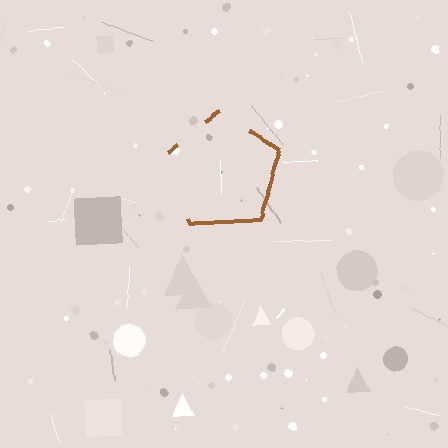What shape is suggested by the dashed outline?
The dashed outline suggests a pentagon.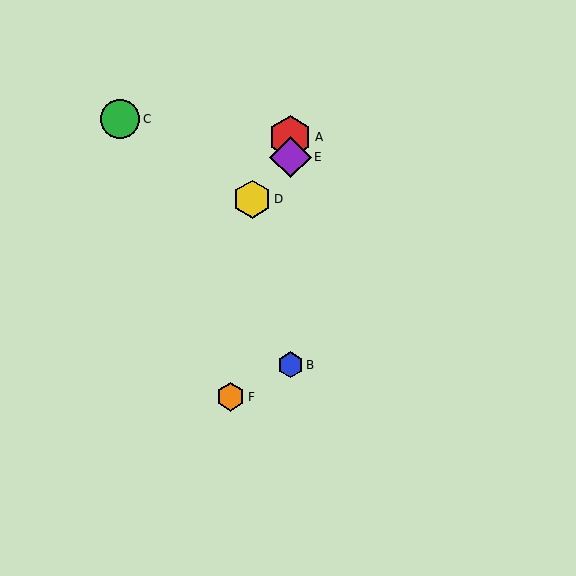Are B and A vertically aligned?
Yes, both are at x≈290.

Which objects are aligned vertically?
Objects A, B, E are aligned vertically.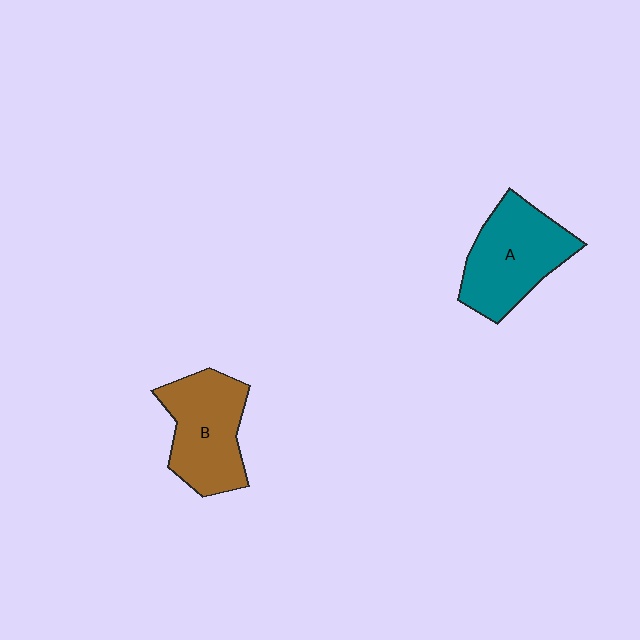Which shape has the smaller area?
Shape B (brown).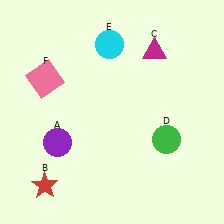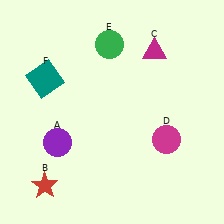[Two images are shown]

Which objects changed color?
D changed from green to magenta. E changed from cyan to green. F changed from pink to teal.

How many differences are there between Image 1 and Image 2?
There are 3 differences between the two images.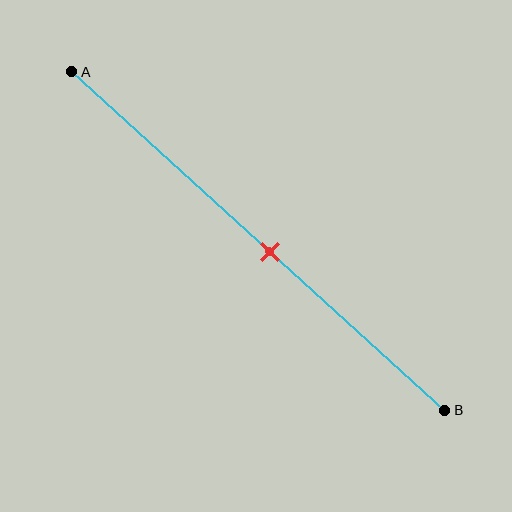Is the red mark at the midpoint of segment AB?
No, the mark is at about 55% from A, not at the 50% midpoint.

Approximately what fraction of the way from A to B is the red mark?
The red mark is approximately 55% of the way from A to B.